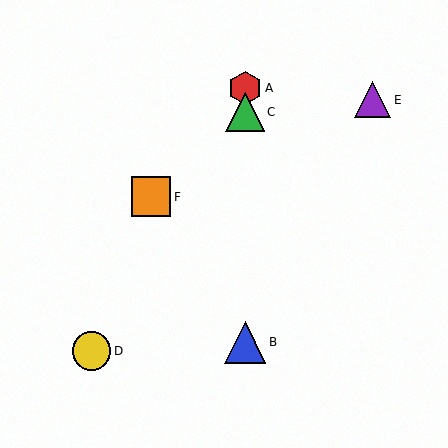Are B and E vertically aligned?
No, B is at x≈245 and E is at x≈373.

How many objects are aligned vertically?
3 objects (A, B, C) are aligned vertically.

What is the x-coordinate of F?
Object F is at x≈151.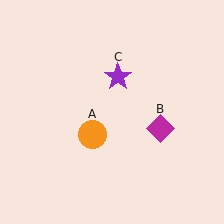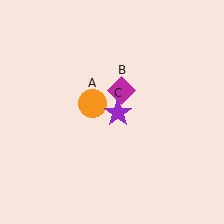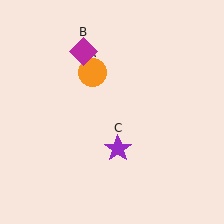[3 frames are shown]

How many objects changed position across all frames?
3 objects changed position: orange circle (object A), magenta diamond (object B), purple star (object C).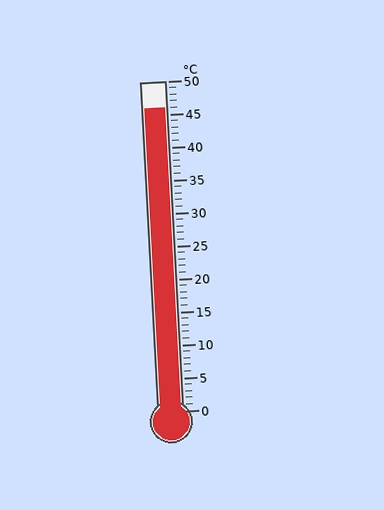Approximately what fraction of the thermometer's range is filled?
The thermometer is filled to approximately 90% of its range.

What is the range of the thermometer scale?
The thermometer scale ranges from 0°C to 50°C.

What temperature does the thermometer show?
The thermometer shows approximately 46°C.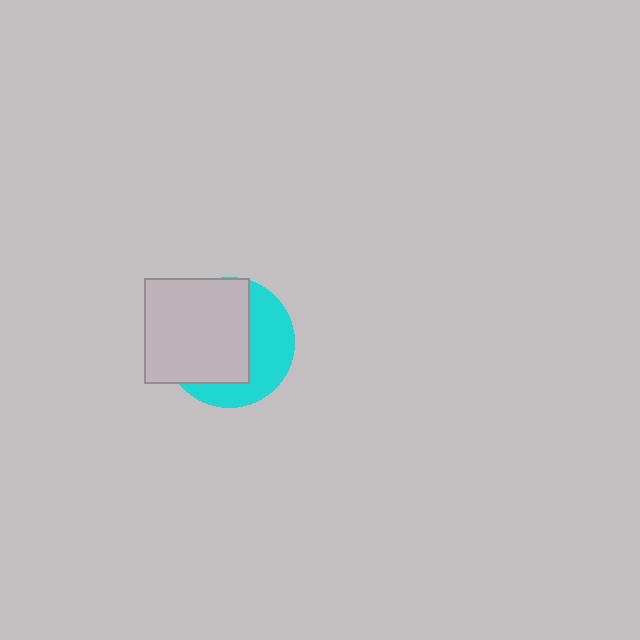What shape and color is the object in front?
The object in front is a light gray square.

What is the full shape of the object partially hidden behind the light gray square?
The partially hidden object is a cyan circle.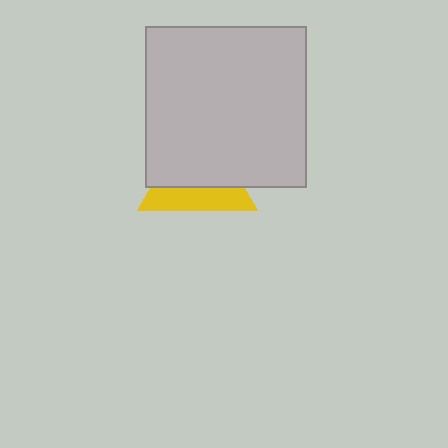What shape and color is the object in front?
The object in front is a light gray square.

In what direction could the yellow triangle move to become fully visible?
The yellow triangle could move down. That would shift it out from behind the light gray square entirely.